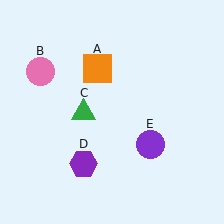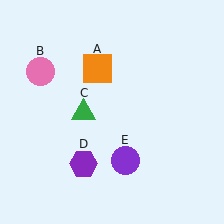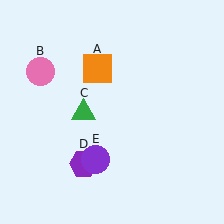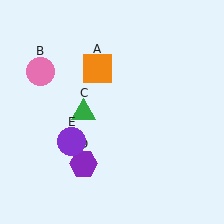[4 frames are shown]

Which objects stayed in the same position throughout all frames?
Orange square (object A) and pink circle (object B) and green triangle (object C) and purple hexagon (object D) remained stationary.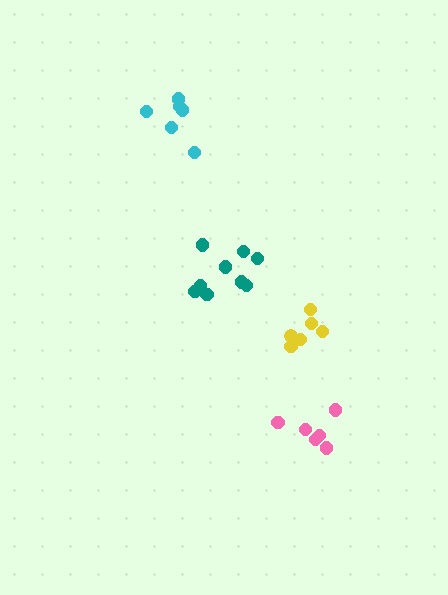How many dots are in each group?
Group 1: 6 dots, Group 2: 6 dots, Group 3: 9 dots, Group 4: 6 dots (27 total).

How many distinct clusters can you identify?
There are 4 distinct clusters.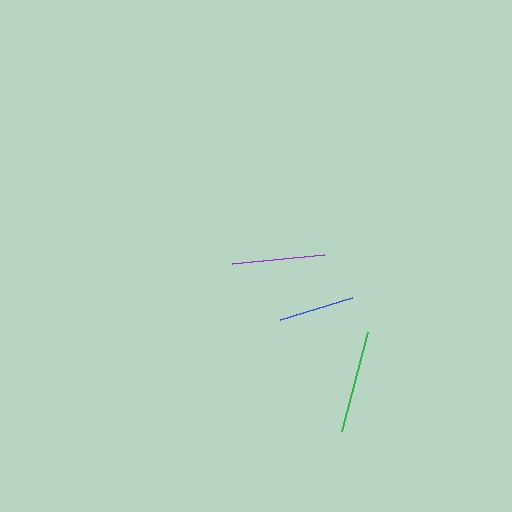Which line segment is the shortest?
The blue line is the shortest at approximately 75 pixels.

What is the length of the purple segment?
The purple segment is approximately 92 pixels long.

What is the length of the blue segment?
The blue segment is approximately 75 pixels long.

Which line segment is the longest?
The green line is the longest at approximately 103 pixels.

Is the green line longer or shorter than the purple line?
The green line is longer than the purple line.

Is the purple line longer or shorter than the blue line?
The purple line is longer than the blue line.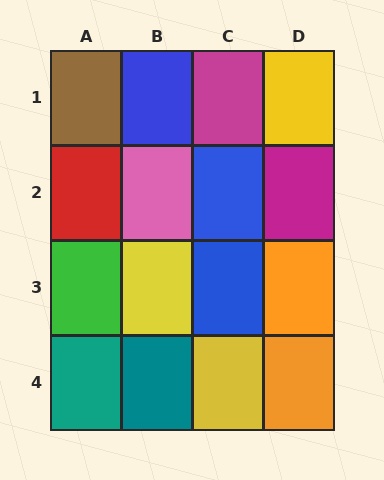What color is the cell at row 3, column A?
Green.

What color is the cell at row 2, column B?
Pink.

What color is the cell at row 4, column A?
Teal.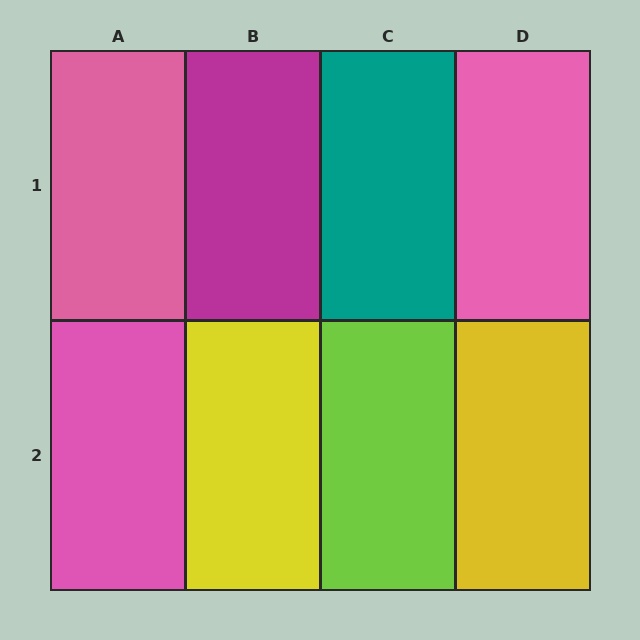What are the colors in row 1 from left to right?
Pink, magenta, teal, pink.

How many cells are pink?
3 cells are pink.